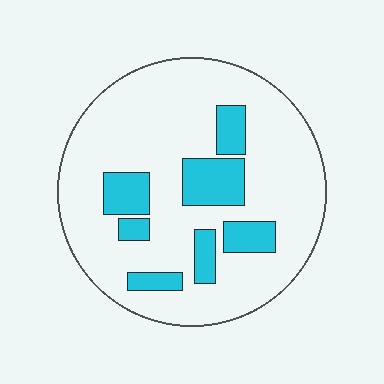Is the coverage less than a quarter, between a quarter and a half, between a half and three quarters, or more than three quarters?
Less than a quarter.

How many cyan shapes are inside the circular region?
7.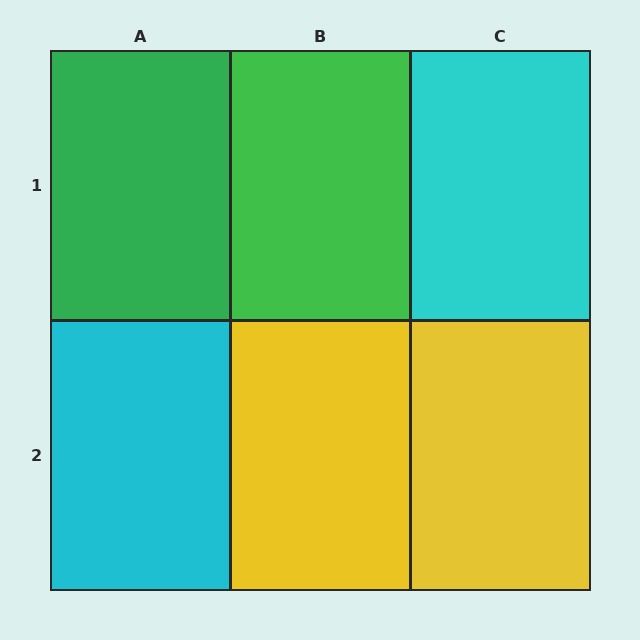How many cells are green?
2 cells are green.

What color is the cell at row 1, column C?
Cyan.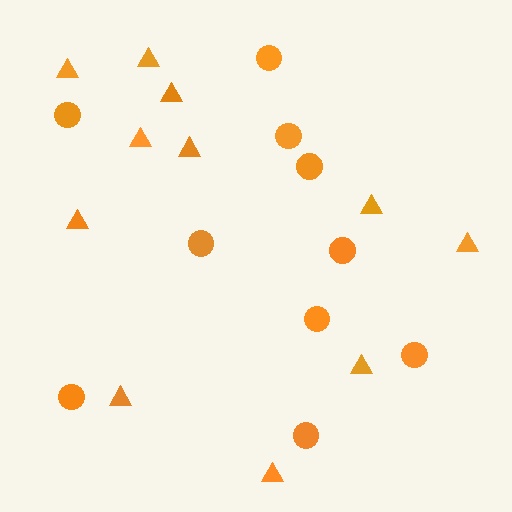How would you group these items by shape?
There are 2 groups: one group of circles (10) and one group of triangles (11).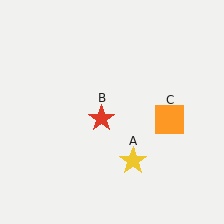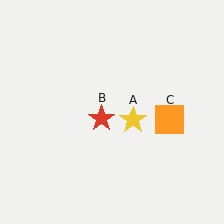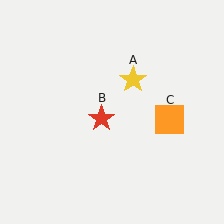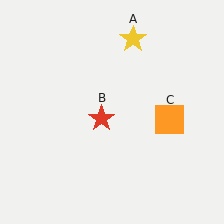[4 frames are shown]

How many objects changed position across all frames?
1 object changed position: yellow star (object A).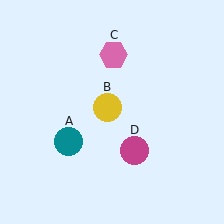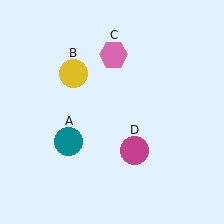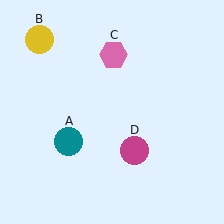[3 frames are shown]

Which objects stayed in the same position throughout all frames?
Teal circle (object A) and pink hexagon (object C) and magenta circle (object D) remained stationary.